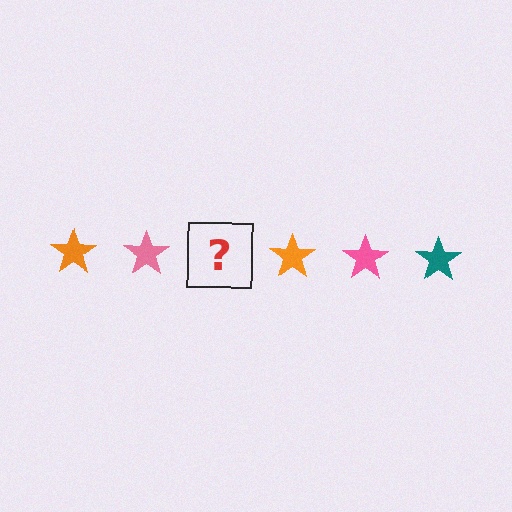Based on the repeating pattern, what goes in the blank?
The blank should be a teal star.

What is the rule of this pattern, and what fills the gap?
The rule is that the pattern cycles through orange, pink, teal stars. The gap should be filled with a teal star.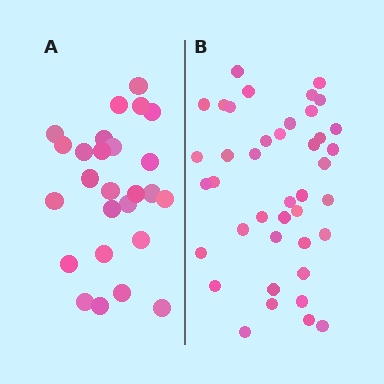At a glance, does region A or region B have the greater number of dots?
Region B (the right region) has more dots.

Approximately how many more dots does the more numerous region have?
Region B has approximately 15 more dots than region A.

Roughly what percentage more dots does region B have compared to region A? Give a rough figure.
About 60% more.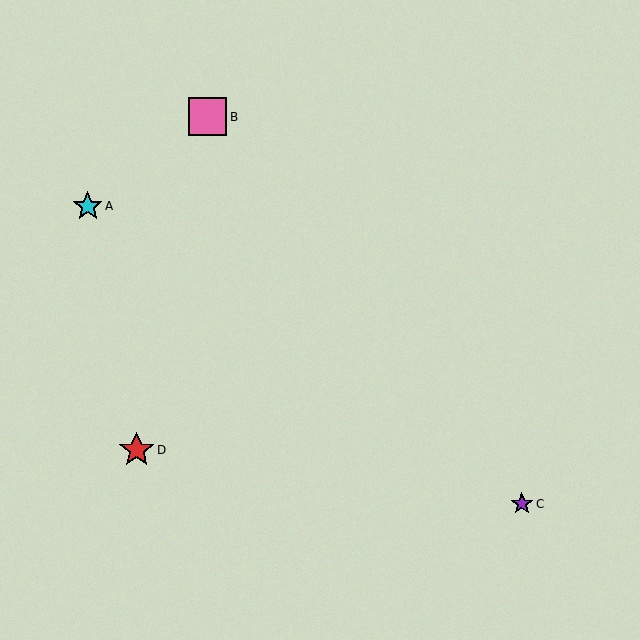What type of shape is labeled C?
Shape C is a purple star.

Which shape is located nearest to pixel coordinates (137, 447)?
The red star (labeled D) at (137, 450) is nearest to that location.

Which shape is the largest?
The pink square (labeled B) is the largest.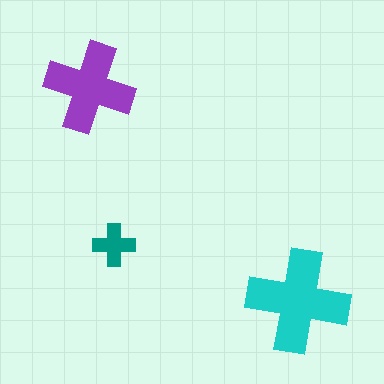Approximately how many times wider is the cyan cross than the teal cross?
About 2.5 times wider.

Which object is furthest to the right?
The cyan cross is rightmost.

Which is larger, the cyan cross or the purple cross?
The cyan one.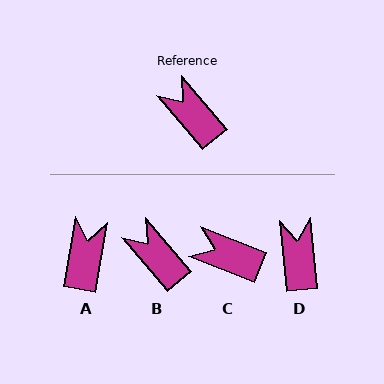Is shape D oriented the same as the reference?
No, it is off by about 35 degrees.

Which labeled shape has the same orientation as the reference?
B.